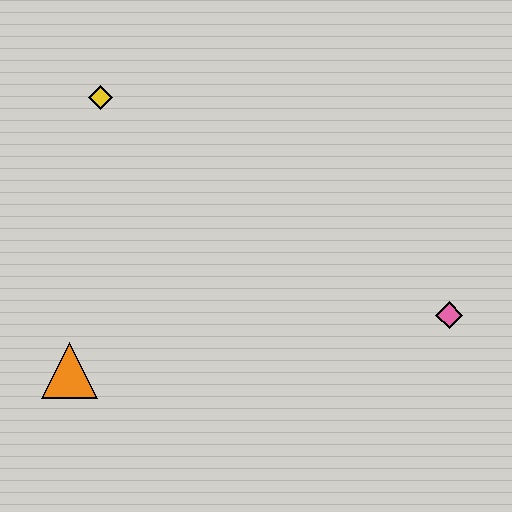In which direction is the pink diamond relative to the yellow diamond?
The pink diamond is to the right of the yellow diamond.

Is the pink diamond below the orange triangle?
No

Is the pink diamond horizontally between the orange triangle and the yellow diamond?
No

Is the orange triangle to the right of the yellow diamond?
No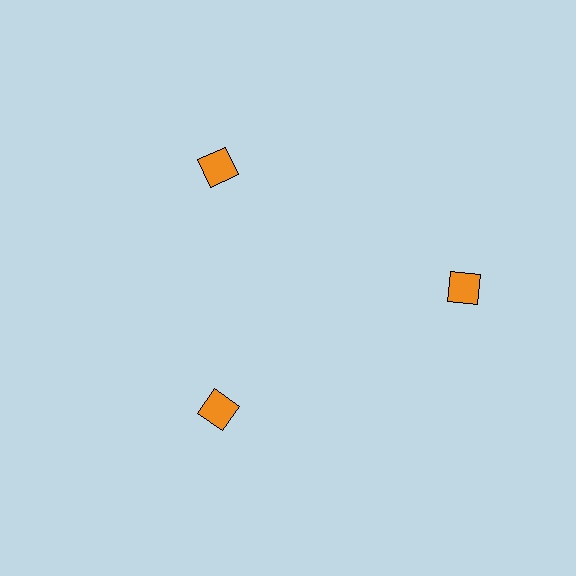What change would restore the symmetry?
The symmetry would be restored by moving it inward, back onto the ring so that all 3 squares sit at equal angles and equal distance from the center.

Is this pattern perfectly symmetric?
No. The 3 orange squares are arranged in a ring, but one element near the 3 o'clock position is pushed outward from the center, breaking the 3-fold rotational symmetry.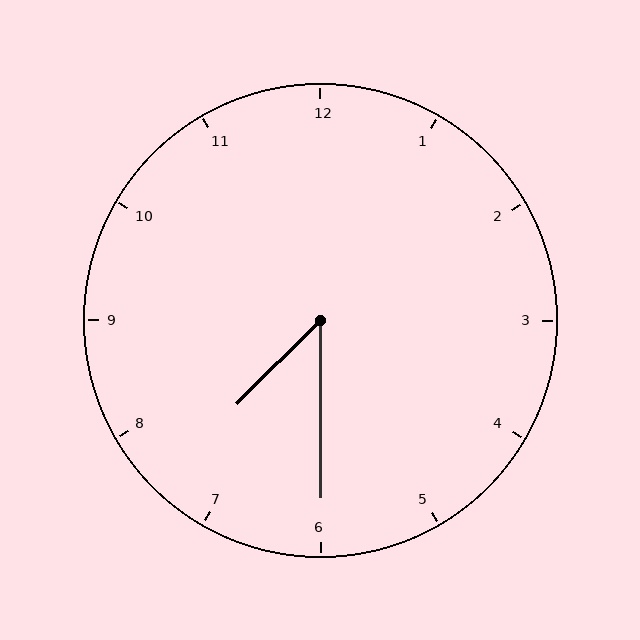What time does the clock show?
7:30.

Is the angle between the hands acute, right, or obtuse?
It is acute.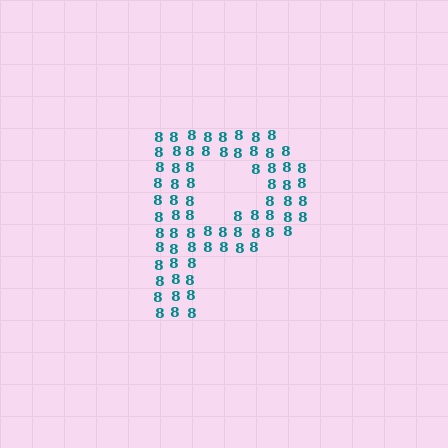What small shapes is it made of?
It is made of small digit 8's.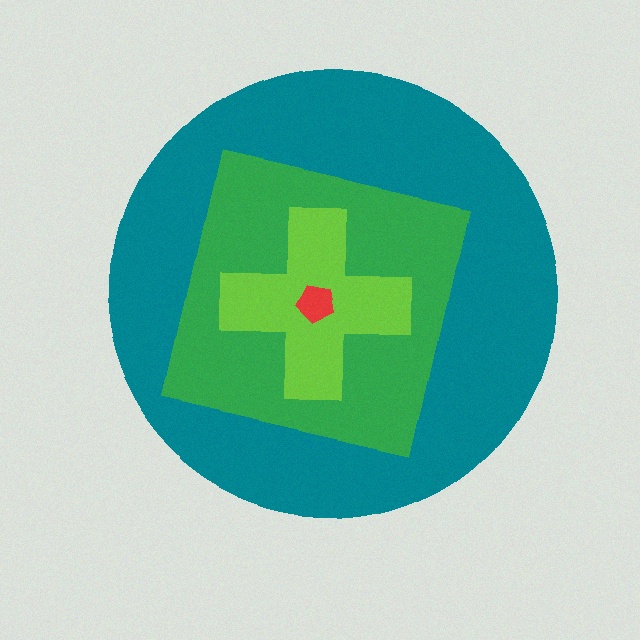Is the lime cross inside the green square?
Yes.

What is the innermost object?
The red pentagon.